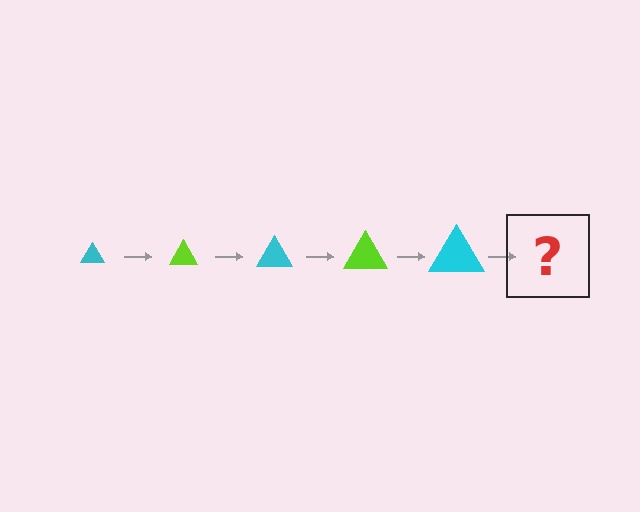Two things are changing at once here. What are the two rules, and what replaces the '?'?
The two rules are that the triangle grows larger each step and the color cycles through cyan and lime. The '?' should be a lime triangle, larger than the previous one.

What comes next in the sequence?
The next element should be a lime triangle, larger than the previous one.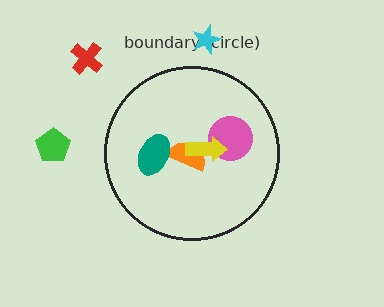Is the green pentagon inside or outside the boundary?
Outside.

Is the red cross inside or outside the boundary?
Outside.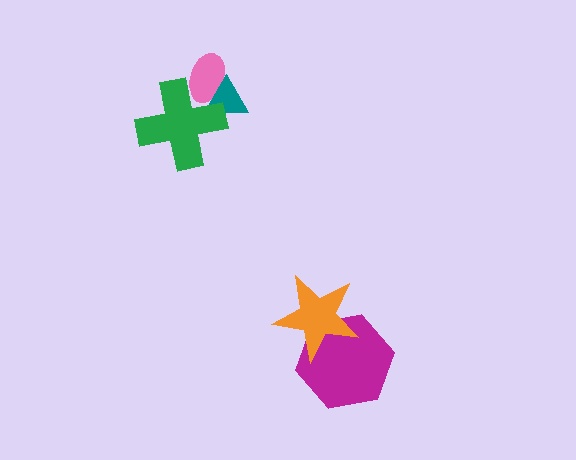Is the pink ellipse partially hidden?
Yes, it is partially covered by another shape.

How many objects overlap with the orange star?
1 object overlaps with the orange star.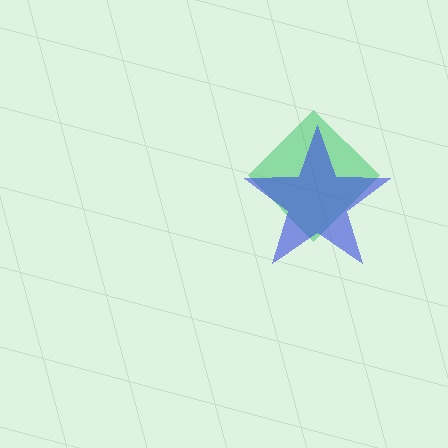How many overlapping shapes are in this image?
There are 2 overlapping shapes in the image.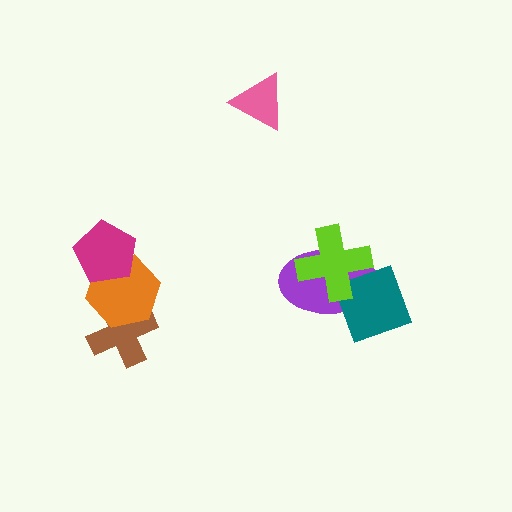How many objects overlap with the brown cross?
1 object overlaps with the brown cross.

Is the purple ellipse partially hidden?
Yes, it is partially covered by another shape.